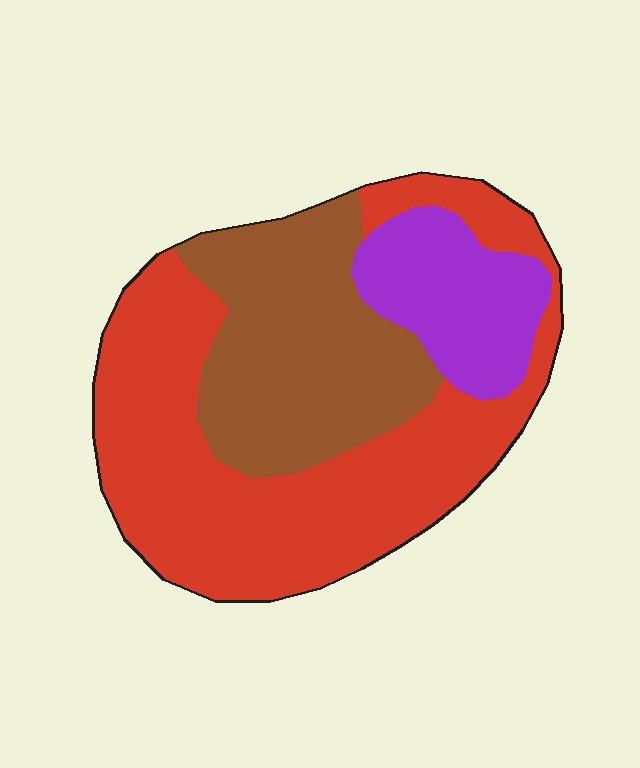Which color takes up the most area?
Red, at roughly 55%.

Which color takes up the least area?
Purple, at roughly 15%.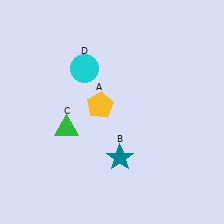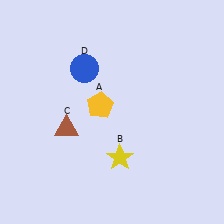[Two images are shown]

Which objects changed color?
B changed from teal to yellow. C changed from green to brown. D changed from cyan to blue.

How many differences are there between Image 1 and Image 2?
There are 3 differences between the two images.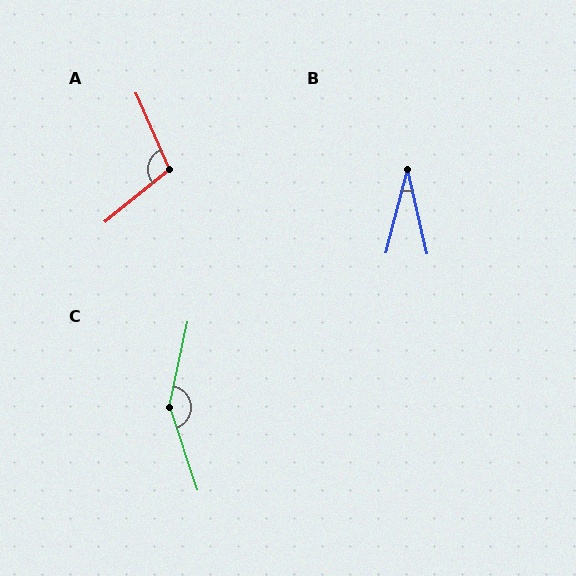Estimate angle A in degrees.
Approximately 106 degrees.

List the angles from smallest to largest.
B (27°), A (106°), C (149°).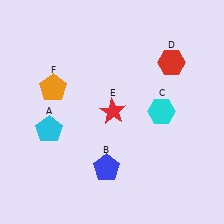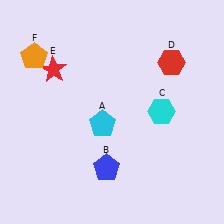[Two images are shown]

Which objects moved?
The objects that moved are: the cyan pentagon (A), the red star (E), the orange pentagon (F).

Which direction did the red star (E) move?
The red star (E) moved left.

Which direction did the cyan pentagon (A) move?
The cyan pentagon (A) moved right.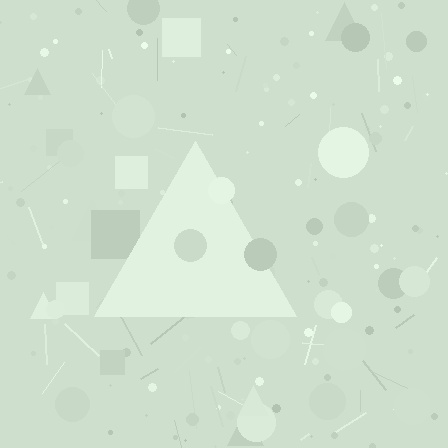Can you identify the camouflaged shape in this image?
The camouflaged shape is a triangle.